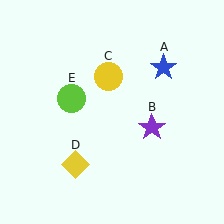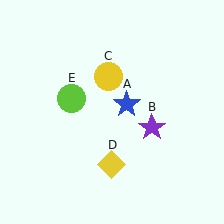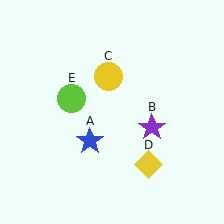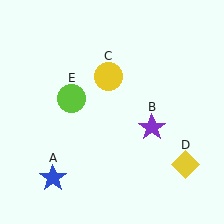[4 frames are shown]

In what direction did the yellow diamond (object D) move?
The yellow diamond (object D) moved right.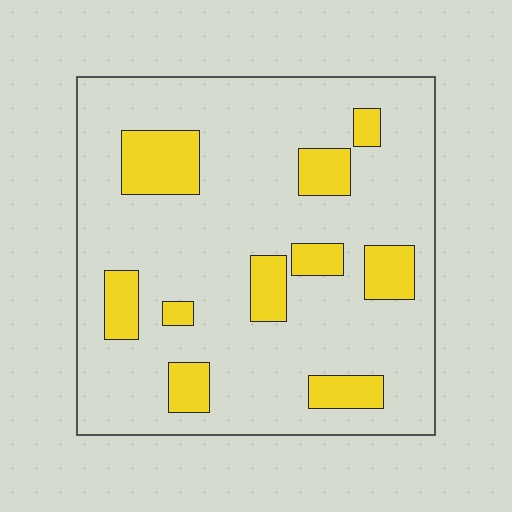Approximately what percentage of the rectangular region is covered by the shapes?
Approximately 20%.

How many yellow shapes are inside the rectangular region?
10.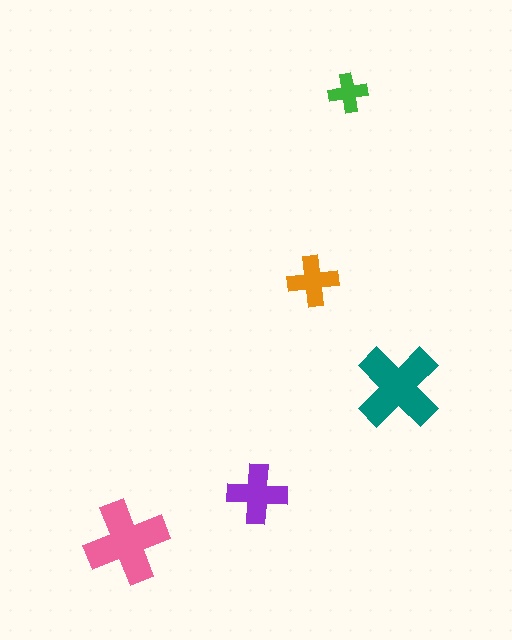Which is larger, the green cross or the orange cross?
The orange one.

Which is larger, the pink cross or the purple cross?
The pink one.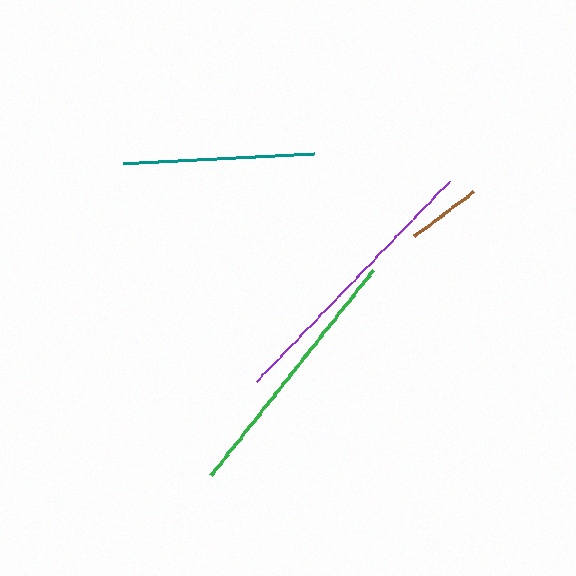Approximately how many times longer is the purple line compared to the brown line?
The purple line is approximately 3.7 times the length of the brown line.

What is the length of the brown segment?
The brown segment is approximately 75 pixels long.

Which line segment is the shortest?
The brown line is the shortest at approximately 75 pixels.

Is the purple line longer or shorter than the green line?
The purple line is longer than the green line.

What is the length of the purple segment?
The purple segment is approximately 278 pixels long.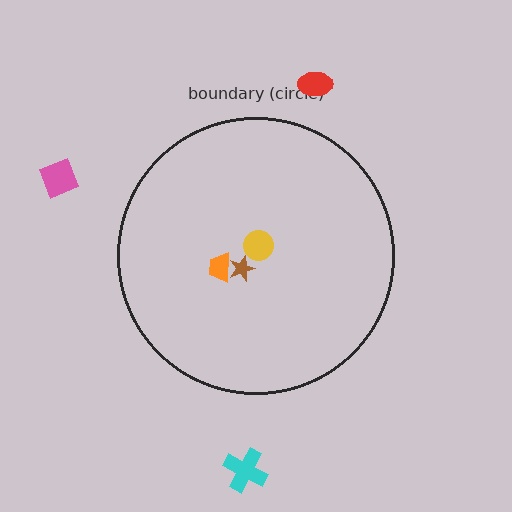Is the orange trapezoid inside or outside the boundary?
Inside.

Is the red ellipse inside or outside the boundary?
Outside.